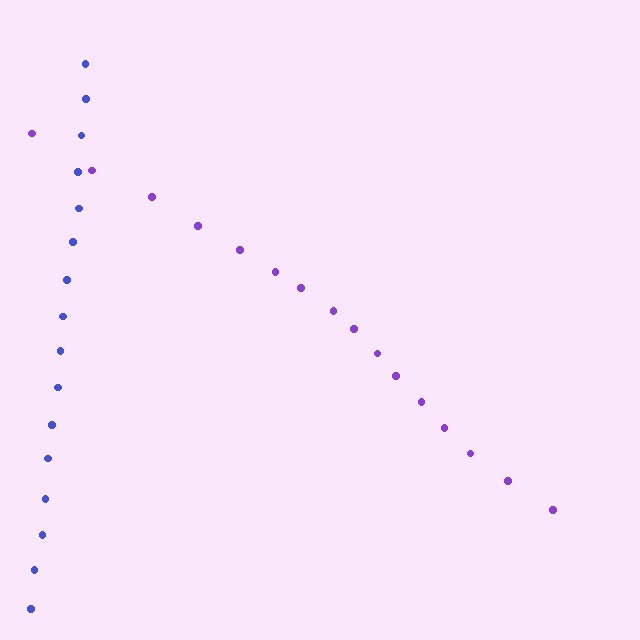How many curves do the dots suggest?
There are 2 distinct paths.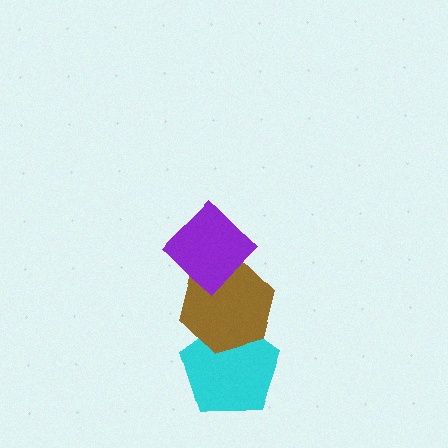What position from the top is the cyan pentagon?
The cyan pentagon is 3rd from the top.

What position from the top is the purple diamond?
The purple diamond is 1st from the top.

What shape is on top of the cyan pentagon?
The brown hexagon is on top of the cyan pentagon.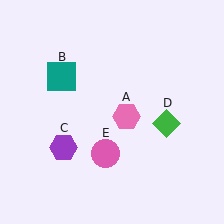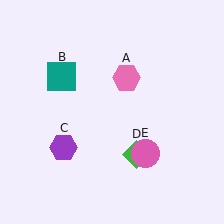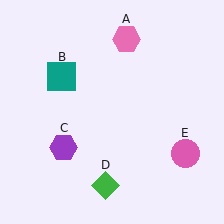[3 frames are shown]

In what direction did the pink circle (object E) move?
The pink circle (object E) moved right.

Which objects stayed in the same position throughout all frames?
Teal square (object B) and purple hexagon (object C) remained stationary.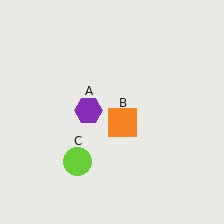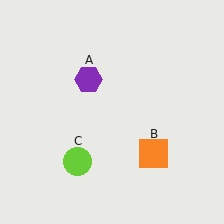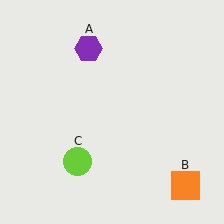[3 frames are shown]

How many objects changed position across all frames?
2 objects changed position: purple hexagon (object A), orange square (object B).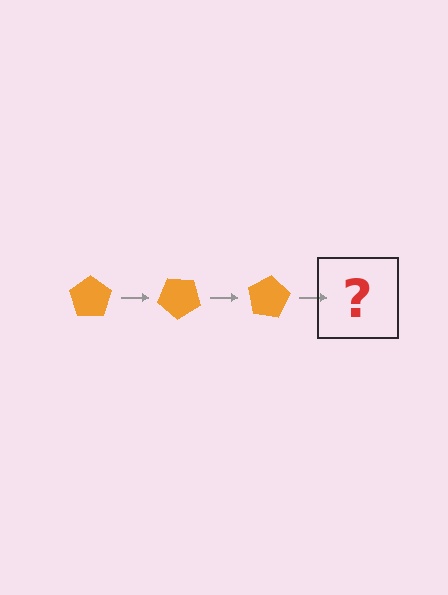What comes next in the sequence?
The next element should be an orange pentagon rotated 120 degrees.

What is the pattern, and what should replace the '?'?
The pattern is that the pentagon rotates 40 degrees each step. The '?' should be an orange pentagon rotated 120 degrees.